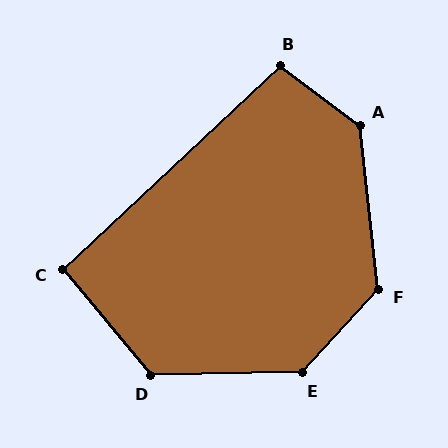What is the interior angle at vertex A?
Approximately 133 degrees (obtuse).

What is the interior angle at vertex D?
Approximately 129 degrees (obtuse).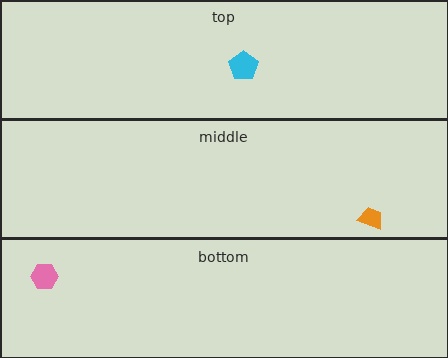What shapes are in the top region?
The cyan pentagon.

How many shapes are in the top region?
1.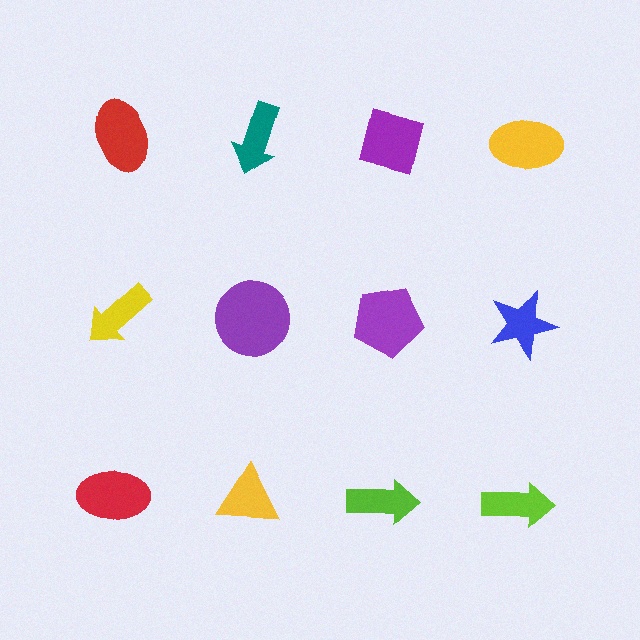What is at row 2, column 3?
A purple pentagon.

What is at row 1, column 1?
A red ellipse.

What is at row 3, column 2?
A yellow triangle.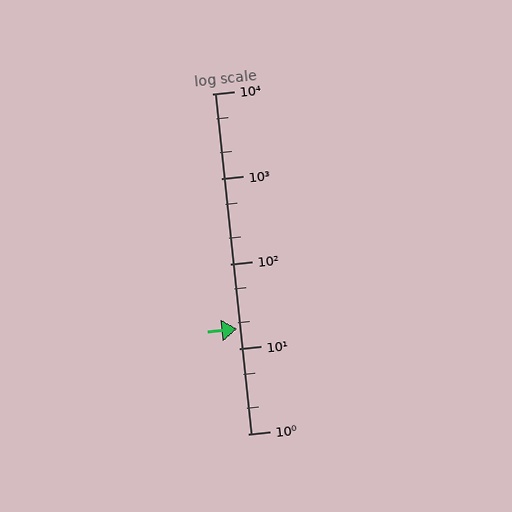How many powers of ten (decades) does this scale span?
The scale spans 4 decades, from 1 to 10000.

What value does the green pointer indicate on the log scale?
The pointer indicates approximately 17.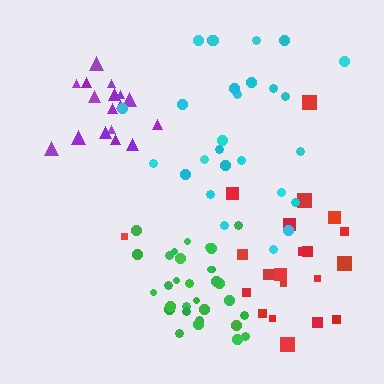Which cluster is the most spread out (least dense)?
Cyan.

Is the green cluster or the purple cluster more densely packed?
Green.